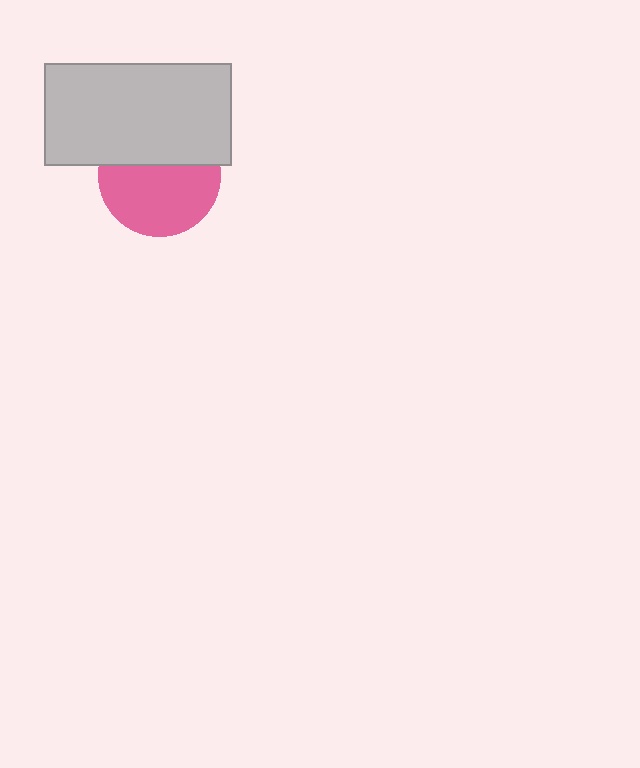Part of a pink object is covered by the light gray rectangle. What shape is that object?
It is a circle.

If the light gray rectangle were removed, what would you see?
You would see the complete pink circle.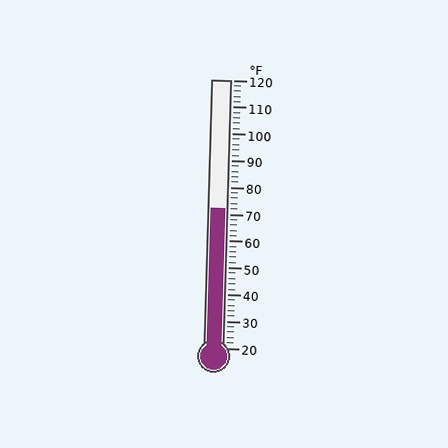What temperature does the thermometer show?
The thermometer shows approximately 72°F.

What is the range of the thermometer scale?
The thermometer scale ranges from 20°F to 120°F.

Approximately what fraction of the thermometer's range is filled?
The thermometer is filled to approximately 50% of its range.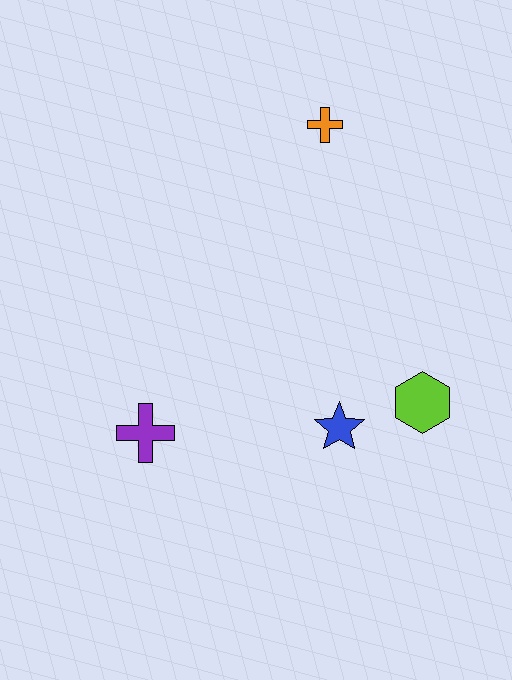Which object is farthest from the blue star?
The orange cross is farthest from the blue star.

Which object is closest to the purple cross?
The blue star is closest to the purple cross.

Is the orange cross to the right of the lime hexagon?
No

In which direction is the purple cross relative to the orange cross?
The purple cross is below the orange cross.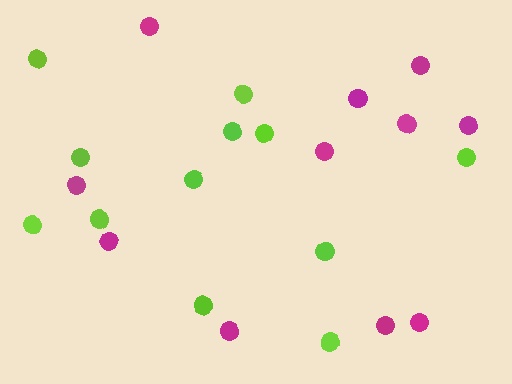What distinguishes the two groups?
There are 2 groups: one group of lime circles (12) and one group of magenta circles (11).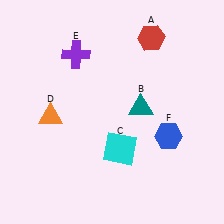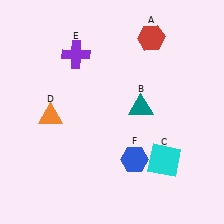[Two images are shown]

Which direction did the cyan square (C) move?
The cyan square (C) moved right.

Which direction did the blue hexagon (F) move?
The blue hexagon (F) moved left.